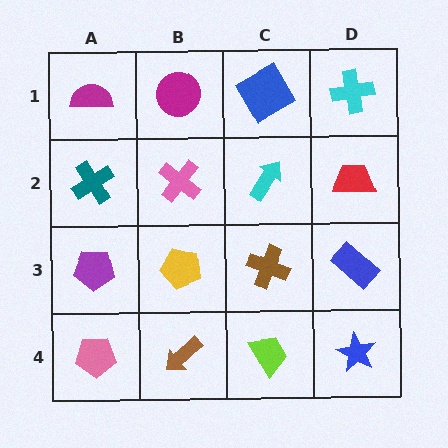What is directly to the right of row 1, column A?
A magenta circle.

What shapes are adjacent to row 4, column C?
A brown cross (row 3, column C), a brown arrow (row 4, column B), a blue star (row 4, column D).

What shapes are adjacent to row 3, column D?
A red trapezoid (row 2, column D), a blue star (row 4, column D), a brown cross (row 3, column C).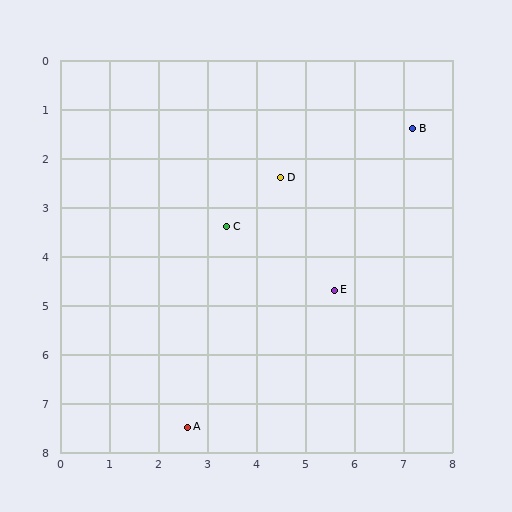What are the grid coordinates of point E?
Point E is at approximately (5.6, 4.7).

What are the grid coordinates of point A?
Point A is at approximately (2.6, 7.5).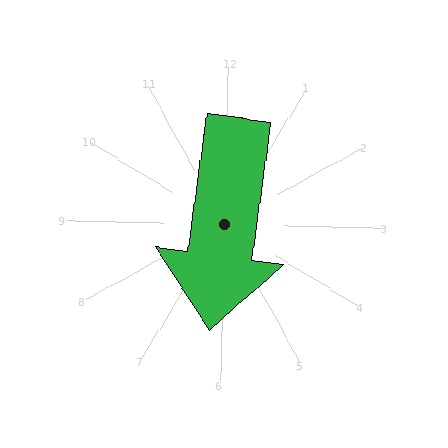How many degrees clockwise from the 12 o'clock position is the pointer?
Approximately 187 degrees.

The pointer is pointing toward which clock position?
Roughly 6 o'clock.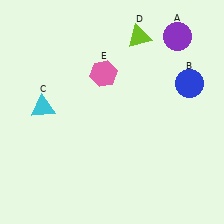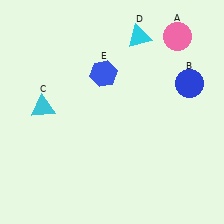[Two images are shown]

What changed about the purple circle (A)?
In Image 1, A is purple. In Image 2, it changed to pink.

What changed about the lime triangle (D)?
In Image 1, D is lime. In Image 2, it changed to cyan.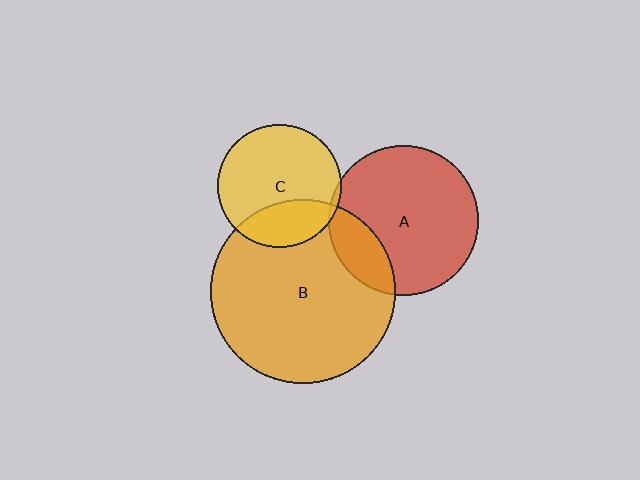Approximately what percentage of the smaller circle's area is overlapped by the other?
Approximately 20%.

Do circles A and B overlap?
Yes.